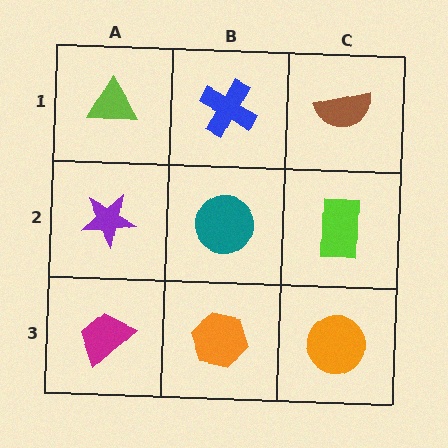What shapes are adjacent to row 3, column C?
A lime rectangle (row 2, column C), an orange hexagon (row 3, column B).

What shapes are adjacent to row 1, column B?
A teal circle (row 2, column B), a lime triangle (row 1, column A), a brown semicircle (row 1, column C).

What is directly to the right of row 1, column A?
A blue cross.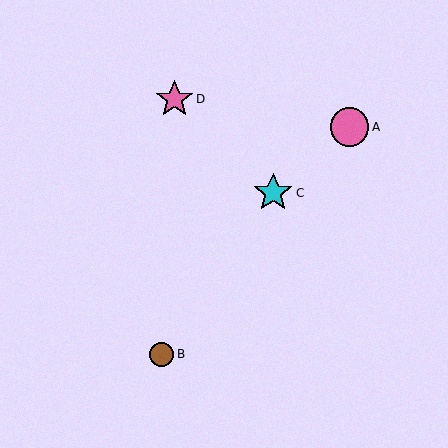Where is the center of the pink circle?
The center of the pink circle is at (350, 127).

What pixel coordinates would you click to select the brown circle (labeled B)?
Click at (162, 354) to select the brown circle B.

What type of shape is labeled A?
Shape A is a pink circle.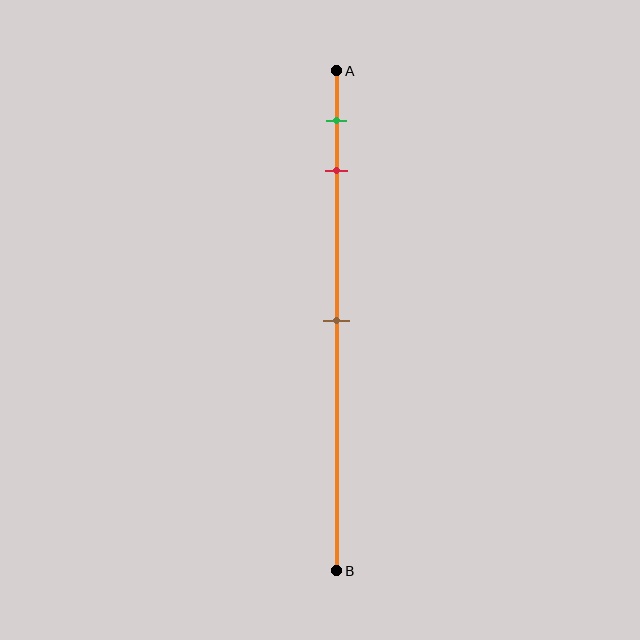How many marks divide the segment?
There are 3 marks dividing the segment.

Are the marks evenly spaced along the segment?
No, the marks are not evenly spaced.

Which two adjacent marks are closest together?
The green and red marks are the closest adjacent pair.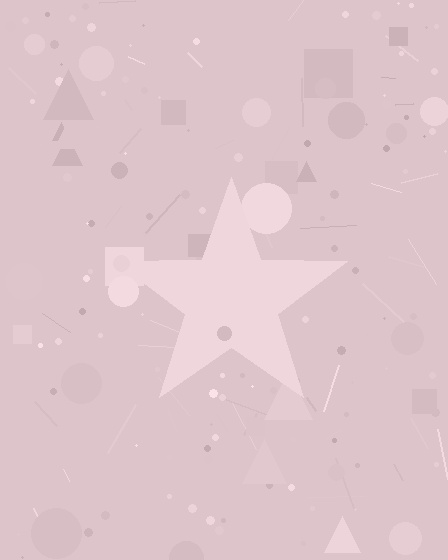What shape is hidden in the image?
A star is hidden in the image.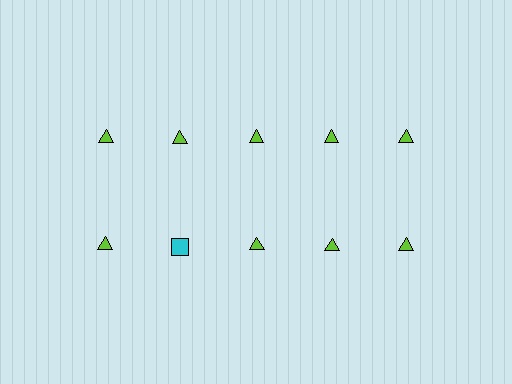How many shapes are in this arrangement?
There are 10 shapes arranged in a grid pattern.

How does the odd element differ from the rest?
It differs in both color (cyan instead of lime) and shape (square instead of triangle).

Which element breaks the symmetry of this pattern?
The cyan square in the second row, second from left column breaks the symmetry. All other shapes are lime triangles.